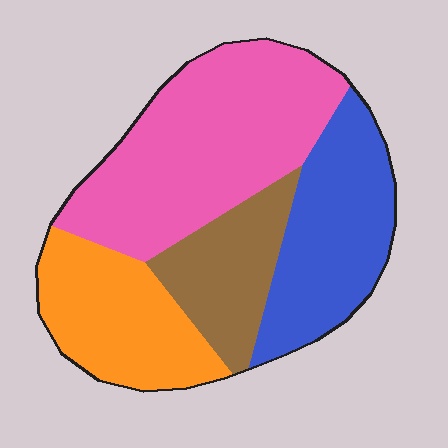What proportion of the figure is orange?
Orange covers 21% of the figure.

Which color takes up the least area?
Brown, at roughly 15%.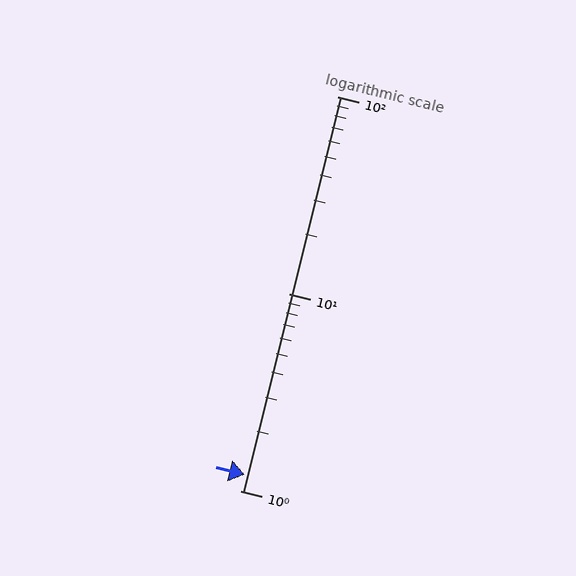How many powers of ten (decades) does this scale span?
The scale spans 2 decades, from 1 to 100.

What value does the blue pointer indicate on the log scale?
The pointer indicates approximately 1.2.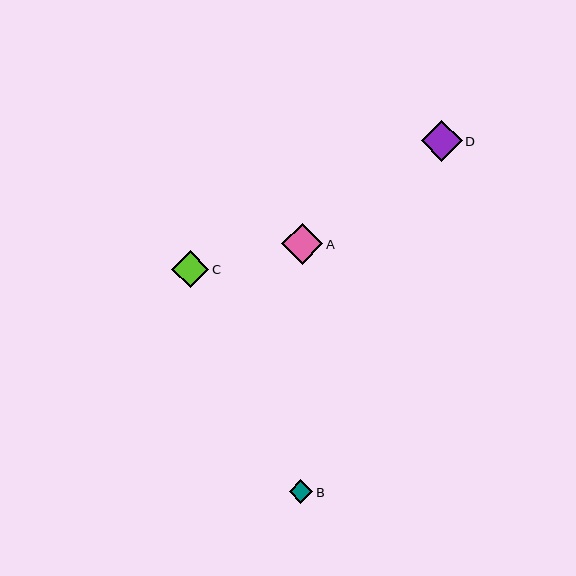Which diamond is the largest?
Diamond A is the largest with a size of approximately 41 pixels.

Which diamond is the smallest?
Diamond B is the smallest with a size of approximately 24 pixels.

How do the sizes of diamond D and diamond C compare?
Diamond D and diamond C are approximately the same size.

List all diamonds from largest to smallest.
From largest to smallest: A, D, C, B.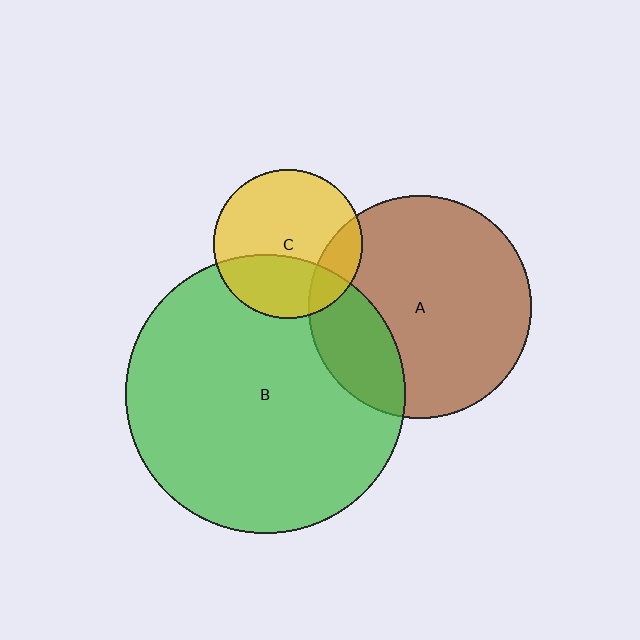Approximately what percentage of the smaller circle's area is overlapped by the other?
Approximately 35%.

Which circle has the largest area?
Circle B (green).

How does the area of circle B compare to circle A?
Approximately 1.6 times.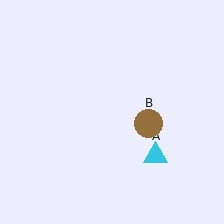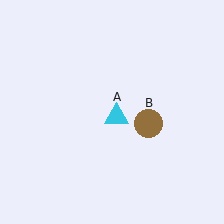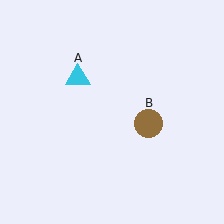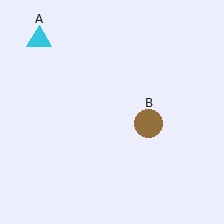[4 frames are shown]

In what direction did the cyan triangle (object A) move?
The cyan triangle (object A) moved up and to the left.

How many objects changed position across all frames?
1 object changed position: cyan triangle (object A).